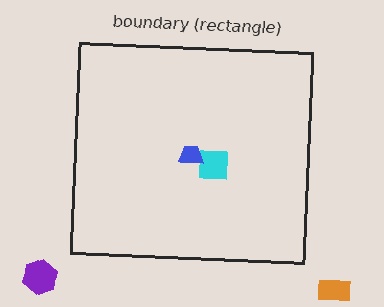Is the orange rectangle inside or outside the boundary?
Outside.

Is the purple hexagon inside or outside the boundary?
Outside.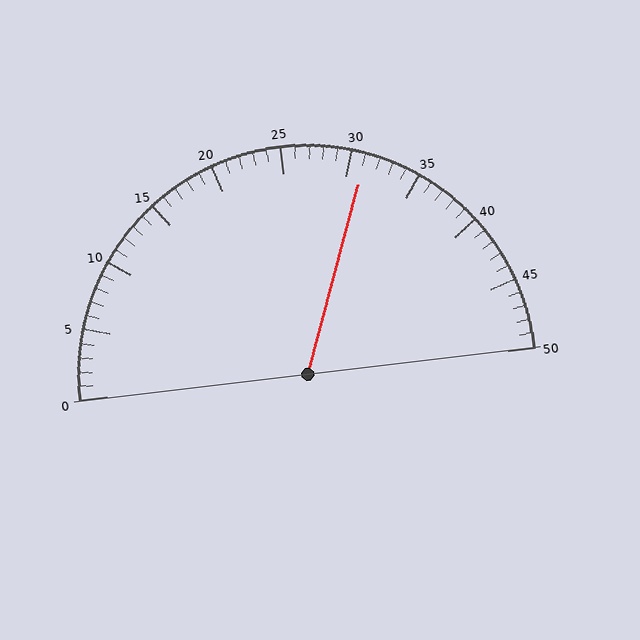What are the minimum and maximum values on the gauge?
The gauge ranges from 0 to 50.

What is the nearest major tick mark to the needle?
The nearest major tick mark is 30.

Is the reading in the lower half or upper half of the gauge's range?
The reading is in the upper half of the range (0 to 50).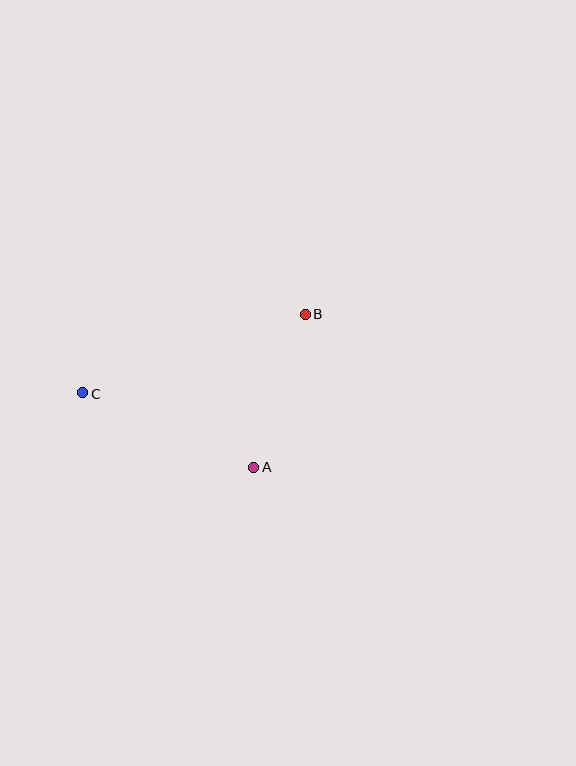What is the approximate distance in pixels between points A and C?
The distance between A and C is approximately 186 pixels.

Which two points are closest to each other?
Points A and B are closest to each other.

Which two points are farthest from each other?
Points B and C are farthest from each other.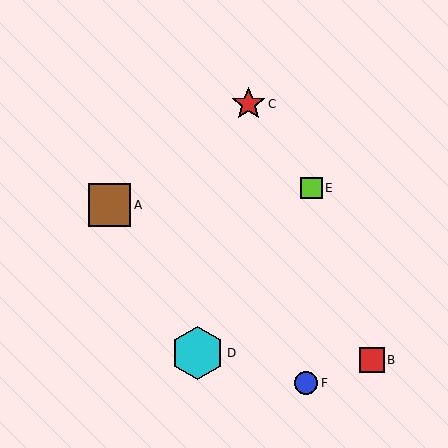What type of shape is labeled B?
Shape B is a red square.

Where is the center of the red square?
The center of the red square is at (372, 360).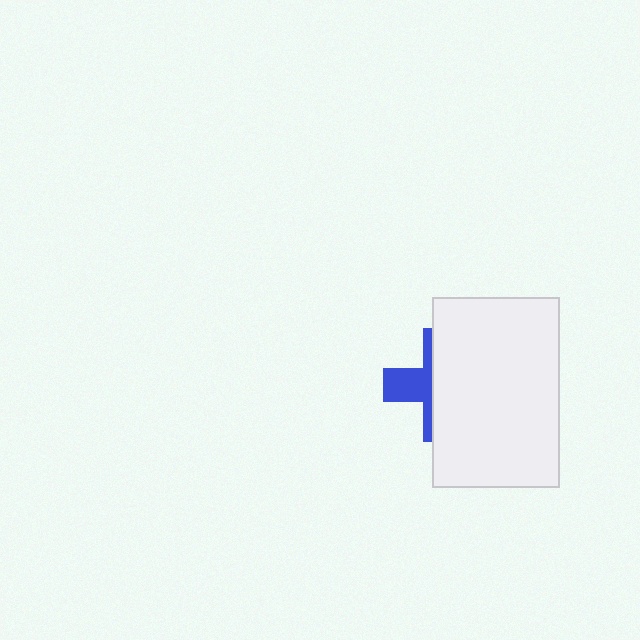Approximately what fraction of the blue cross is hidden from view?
Roughly 66% of the blue cross is hidden behind the white rectangle.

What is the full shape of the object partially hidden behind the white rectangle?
The partially hidden object is a blue cross.